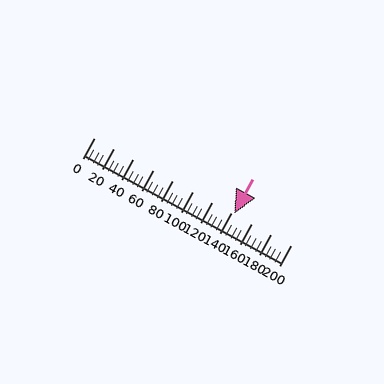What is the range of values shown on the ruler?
The ruler shows values from 0 to 200.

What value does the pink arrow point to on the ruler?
The pink arrow points to approximately 142.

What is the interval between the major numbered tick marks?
The major tick marks are spaced 20 units apart.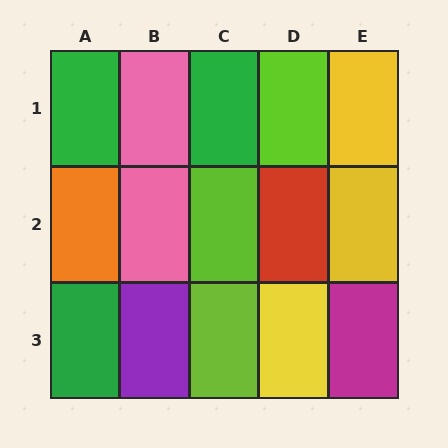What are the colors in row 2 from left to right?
Orange, pink, lime, red, yellow.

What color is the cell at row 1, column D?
Lime.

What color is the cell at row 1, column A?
Green.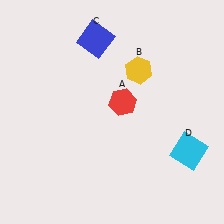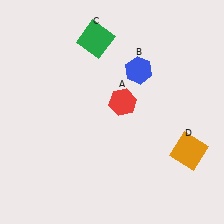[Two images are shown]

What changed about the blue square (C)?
In Image 1, C is blue. In Image 2, it changed to green.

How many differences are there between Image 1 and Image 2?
There are 3 differences between the two images.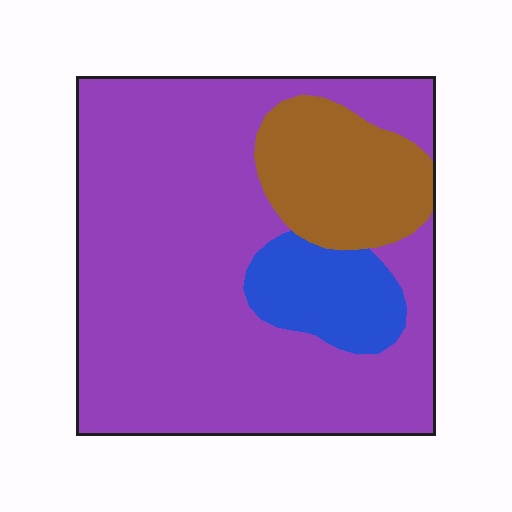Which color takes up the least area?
Blue, at roughly 10%.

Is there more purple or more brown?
Purple.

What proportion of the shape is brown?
Brown covers 16% of the shape.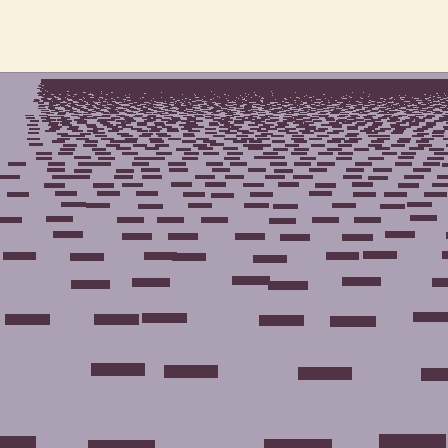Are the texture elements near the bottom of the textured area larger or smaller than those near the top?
Larger. Near the bottom, elements are closer to the viewer and appear at a bigger on-screen size.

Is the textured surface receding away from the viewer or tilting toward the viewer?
The surface is receding away from the viewer. Texture elements get smaller and denser toward the top.